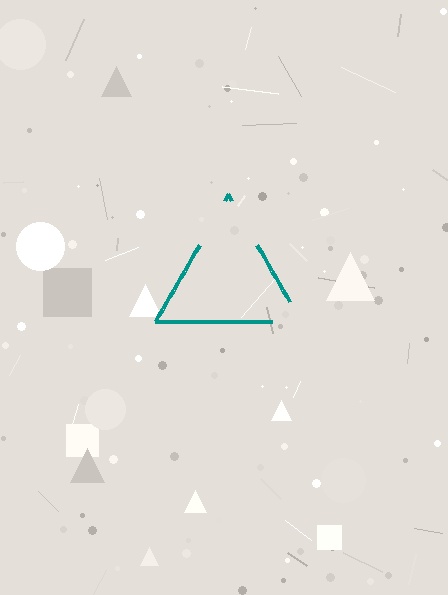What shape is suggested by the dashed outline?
The dashed outline suggests a triangle.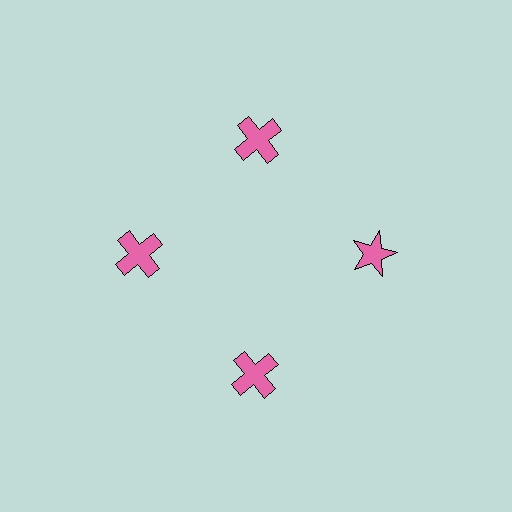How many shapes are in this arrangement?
There are 4 shapes arranged in a ring pattern.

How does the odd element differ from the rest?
It has a different shape: star instead of cross.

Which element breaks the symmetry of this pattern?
The pink star at roughly the 3 o'clock position breaks the symmetry. All other shapes are pink crosses.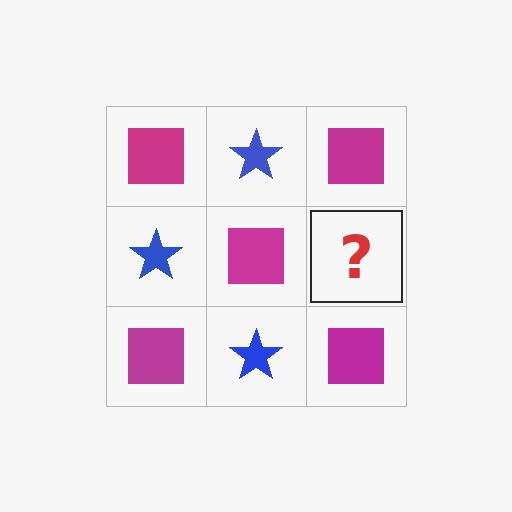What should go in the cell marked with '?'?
The missing cell should contain a blue star.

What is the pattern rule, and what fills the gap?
The rule is that it alternates magenta square and blue star in a checkerboard pattern. The gap should be filled with a blue star.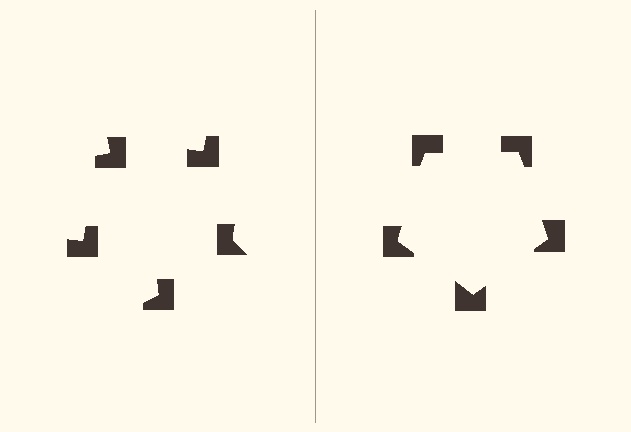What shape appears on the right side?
An illusory pentagon.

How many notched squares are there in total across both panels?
10 — 5 on each side.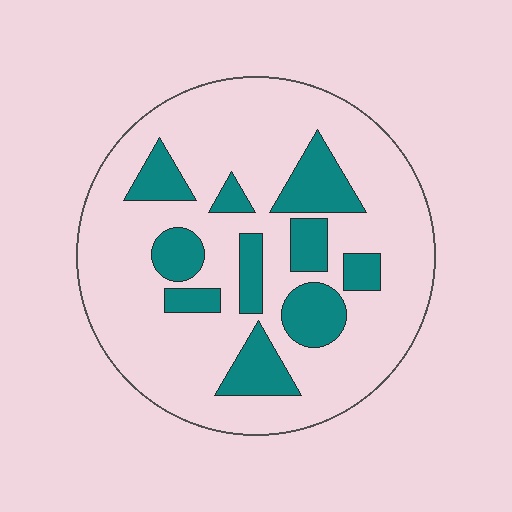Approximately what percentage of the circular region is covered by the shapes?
Approximately 25%.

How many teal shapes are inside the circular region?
10.